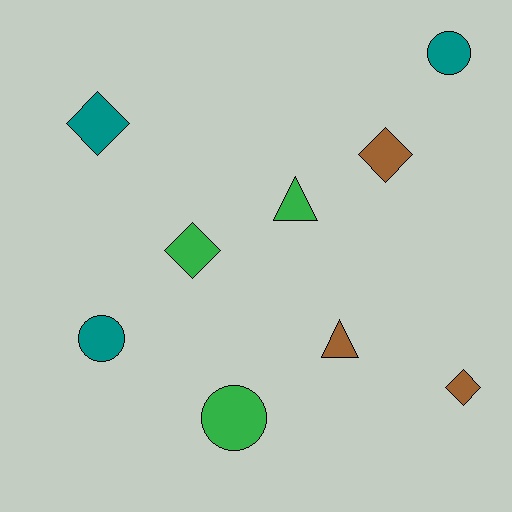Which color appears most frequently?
Brown, with 3 objects.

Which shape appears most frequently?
Diamond, with 4 objects.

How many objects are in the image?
There are 9 objects.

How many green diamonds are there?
There is 1 green diamond.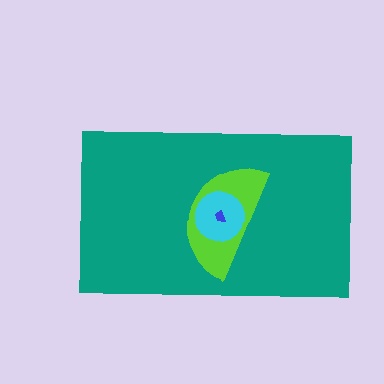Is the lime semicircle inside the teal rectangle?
Yes.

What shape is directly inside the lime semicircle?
The cyan circle.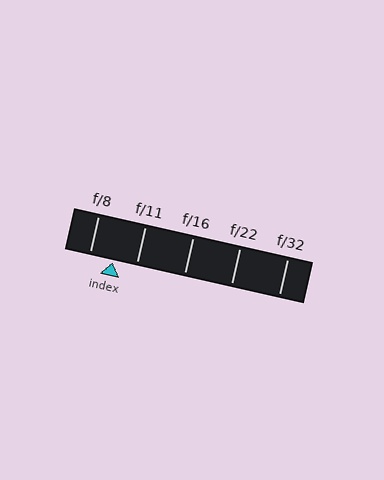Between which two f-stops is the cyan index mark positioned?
The index mark is between f/8 and f/11.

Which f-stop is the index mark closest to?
The index mark is closest to f/8.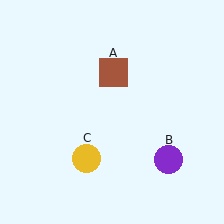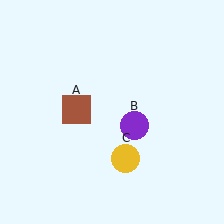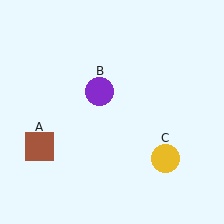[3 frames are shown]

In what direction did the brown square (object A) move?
The brown square (object A) moved down and to the left.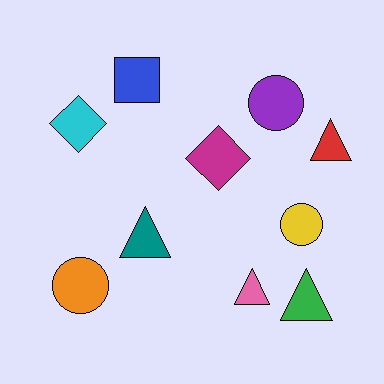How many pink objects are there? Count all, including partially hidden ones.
There is 1 pink object.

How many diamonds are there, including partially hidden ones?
There are 2 diamonds.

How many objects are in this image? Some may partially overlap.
There are 10 objects.